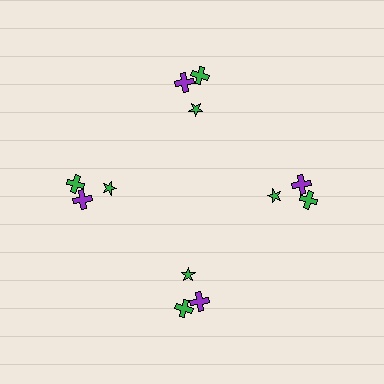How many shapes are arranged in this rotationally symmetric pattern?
There are 12 shapes, arranged in 4 groups of 3.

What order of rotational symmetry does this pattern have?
This pattern has 4-fold rotational symmetry.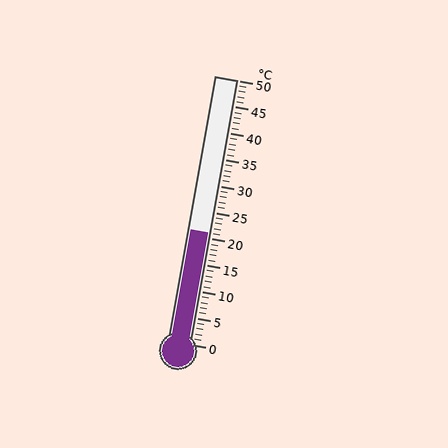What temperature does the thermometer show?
The thermometer shows approximately 21°C.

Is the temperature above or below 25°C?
The temperature is below 25°C.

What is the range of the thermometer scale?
The thermometer scale ranges from 0°C to 50°C.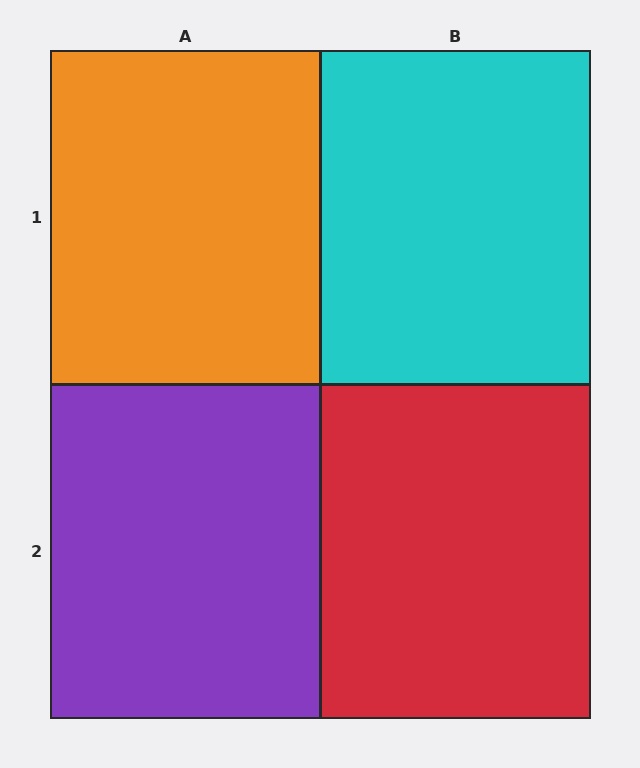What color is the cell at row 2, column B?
Red.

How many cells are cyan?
1 cell is cyan.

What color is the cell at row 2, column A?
Purple.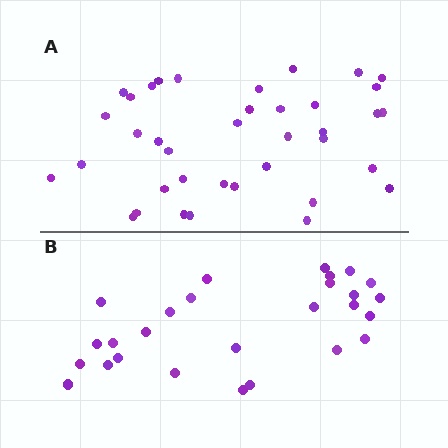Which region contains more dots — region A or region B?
Region A (the top region) has more dots.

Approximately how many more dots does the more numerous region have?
Region A has roughly 12 or so more dots than region B.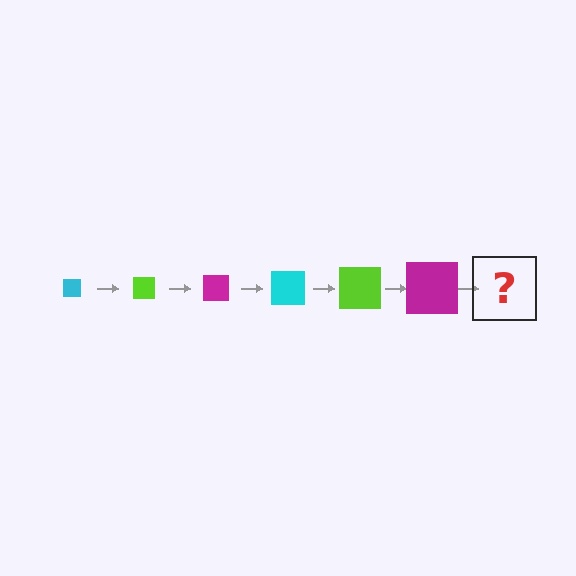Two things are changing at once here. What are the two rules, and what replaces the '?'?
The two rules are that the square grows larger each step and the color cycles through cyan, lime, and magenta. The '?' should be a cyan square, larger than the previous one.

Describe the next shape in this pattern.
It should be a cyan square, larger than the previous one.